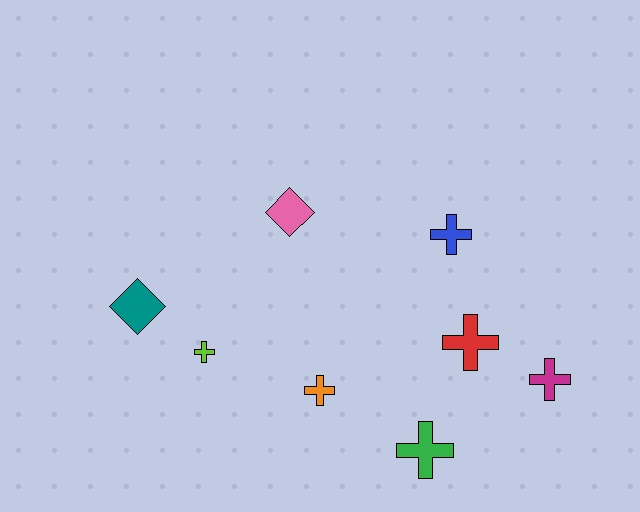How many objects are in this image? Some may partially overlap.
There are 8 objects.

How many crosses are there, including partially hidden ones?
There are 6 crosses.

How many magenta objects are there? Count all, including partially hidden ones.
There is 1 magenta object.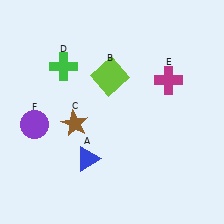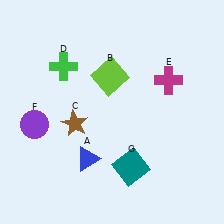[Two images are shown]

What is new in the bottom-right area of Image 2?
A teal square (G) was added in the bottom-right area of Image 2.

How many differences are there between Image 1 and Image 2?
There is 1 difference between the two images.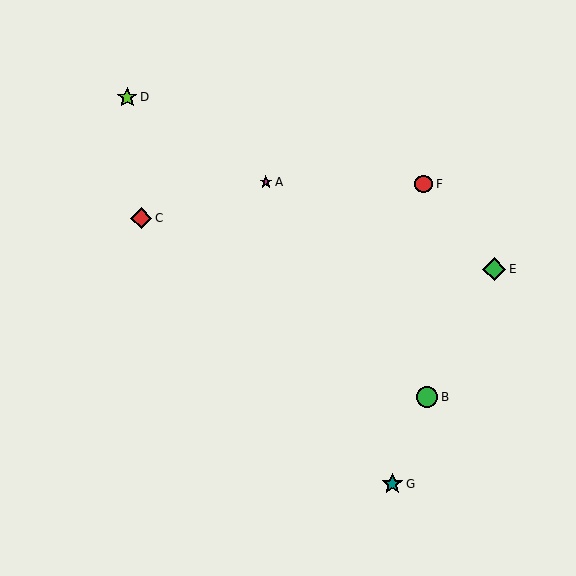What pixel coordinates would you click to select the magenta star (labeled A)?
Click at (266, 182) to select the magenta star A.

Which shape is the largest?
The green diamond (labeled E) is the largest.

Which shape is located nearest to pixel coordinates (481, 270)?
The green diamond (labeled E) at (494, 269) is nearest to that location.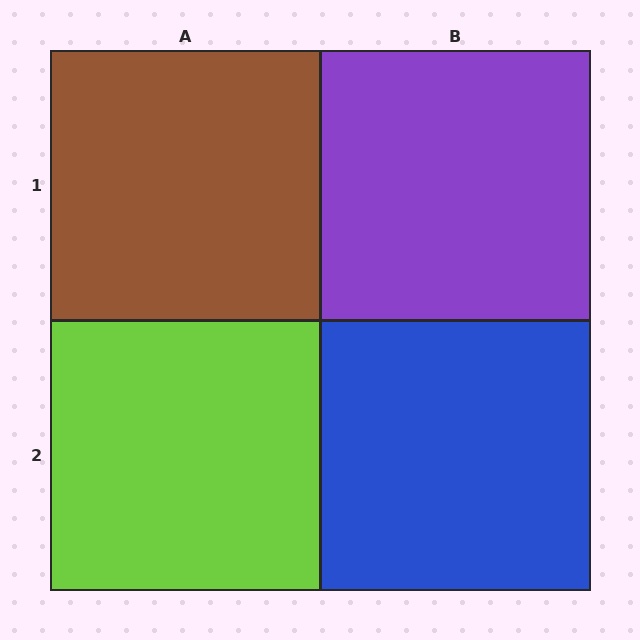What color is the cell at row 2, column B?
Blue.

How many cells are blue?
1 cell is blue.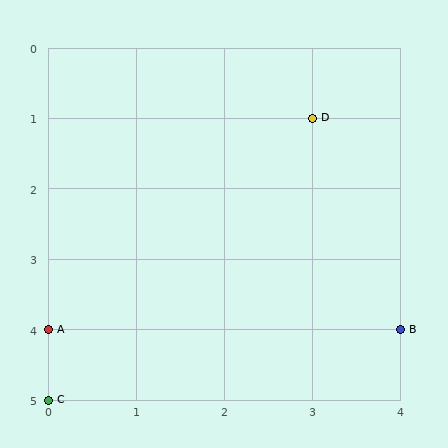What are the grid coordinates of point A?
Point A is at grid coordinates (0, 4).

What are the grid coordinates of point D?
Point D is at grid coordinates (3, 1).